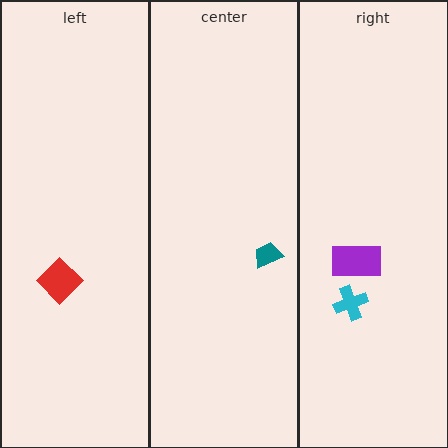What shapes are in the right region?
The purple rectangle, the cyan cross.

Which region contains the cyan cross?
The right region.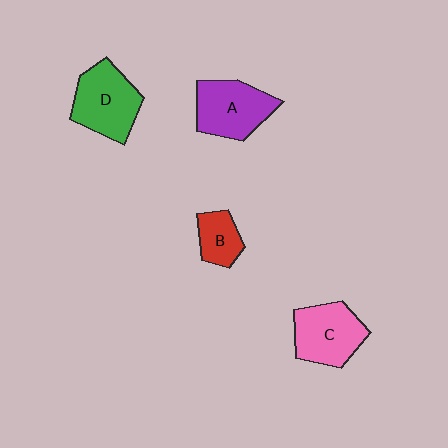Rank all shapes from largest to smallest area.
From largest to smallest: D (green), A (purple), C (pink), B (red).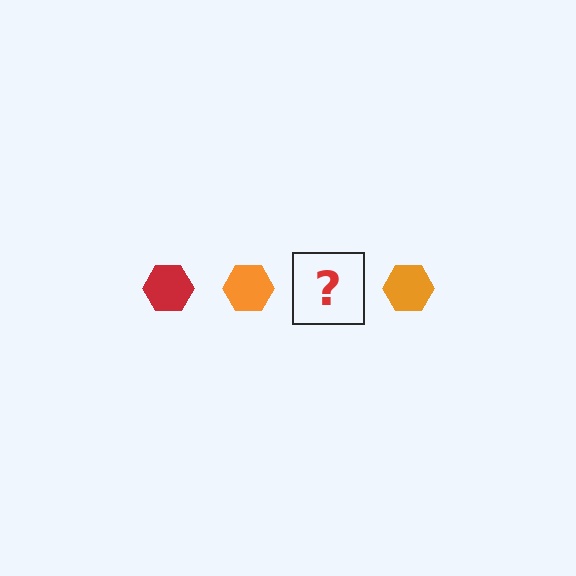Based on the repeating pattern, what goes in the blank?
The blank should be a red hexagon.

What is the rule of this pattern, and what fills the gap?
The rule is that the pattern cycles through red, orange hexagons. The gap should be filled with a red hexagon.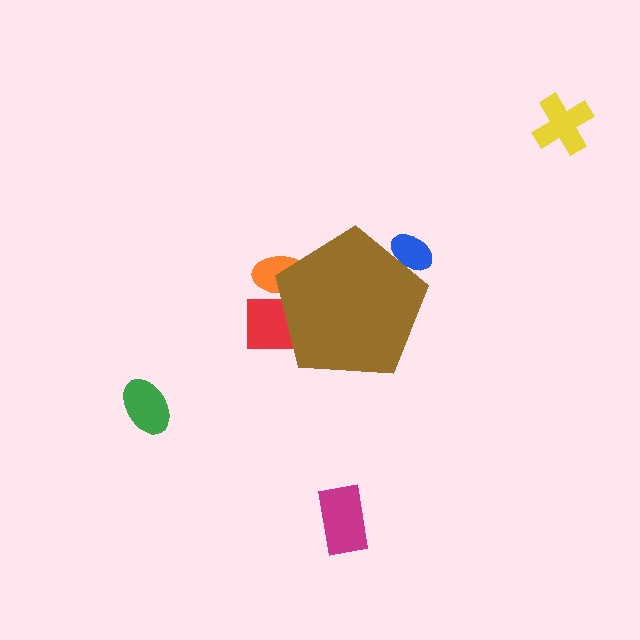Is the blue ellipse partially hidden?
Yes, the blue ellipse is partially hidden behind the brown pentagon.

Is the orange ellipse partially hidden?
Yes, the orange ellipse is partially hidden behind the brown pentagon.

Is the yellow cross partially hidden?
No, the yellow cross is fully visible.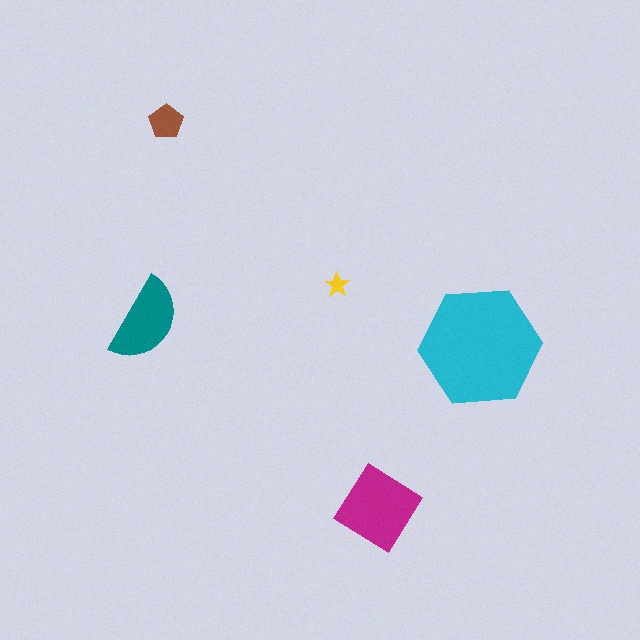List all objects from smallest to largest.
The yellow star, the brown pentagon, the teal semicircle, the magenta diamond, the cyan hexagon.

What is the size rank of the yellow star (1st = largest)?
5th.